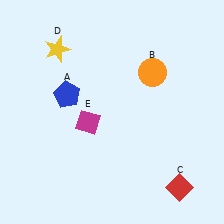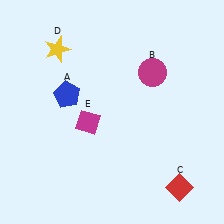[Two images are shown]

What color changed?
The circle (B) changed from orange in Image 1 to magenta in Image 2.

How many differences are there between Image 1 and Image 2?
There is 1 difference between the two images.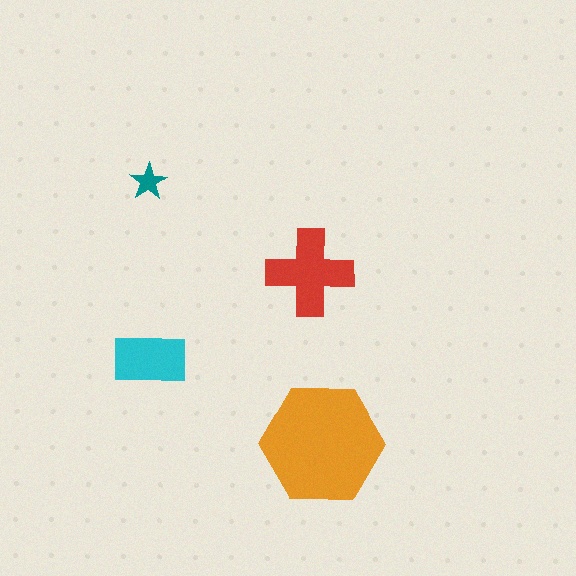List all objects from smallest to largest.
The teal star, the cyan rectangle, the red cross, the orange hexagon.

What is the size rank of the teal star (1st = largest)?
4th.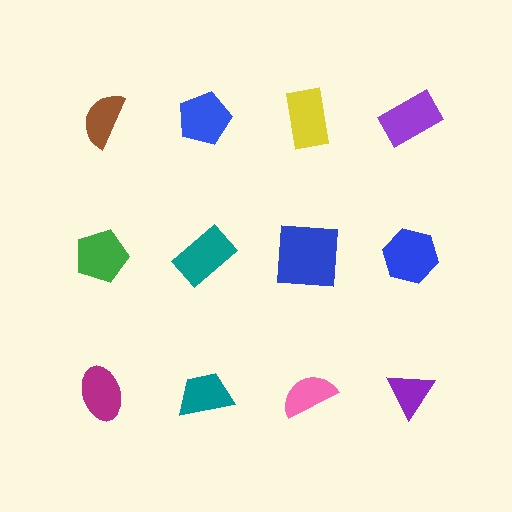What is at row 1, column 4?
A purple rectangle.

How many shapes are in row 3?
4 shapes.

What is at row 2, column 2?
A teal rectangle.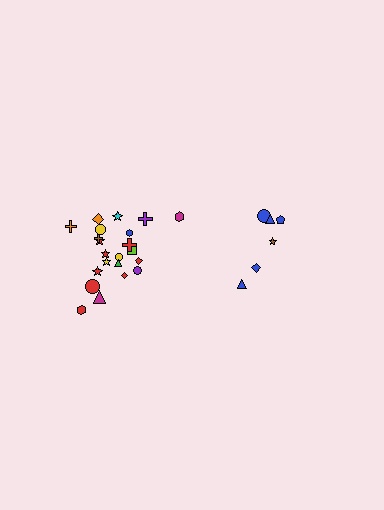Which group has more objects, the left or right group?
The left group.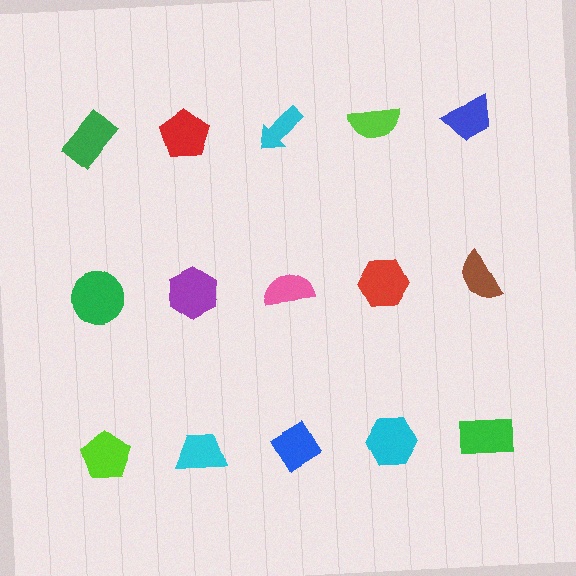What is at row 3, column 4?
A cyan hexagon.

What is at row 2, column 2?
A purple hexagon.